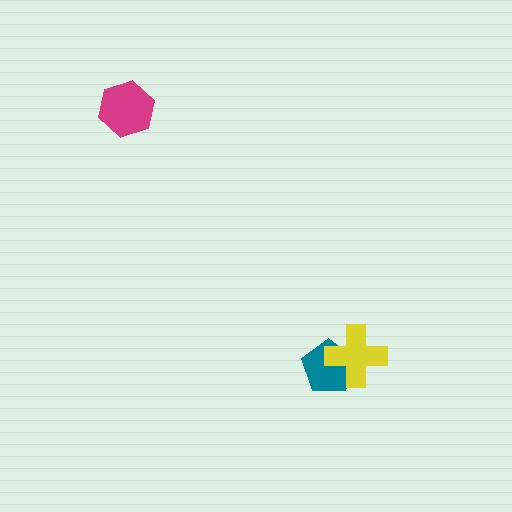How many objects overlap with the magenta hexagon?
0 objects overlap with the magenta hexagon.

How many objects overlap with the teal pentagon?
1 object overlaps with the teal pentagon.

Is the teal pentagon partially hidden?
Yes, it is partially covered by another shape.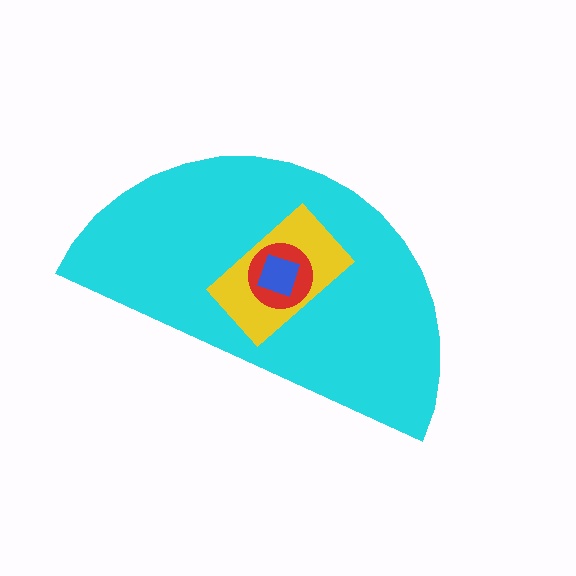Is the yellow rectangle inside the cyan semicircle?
Yes.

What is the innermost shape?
The blue diamond.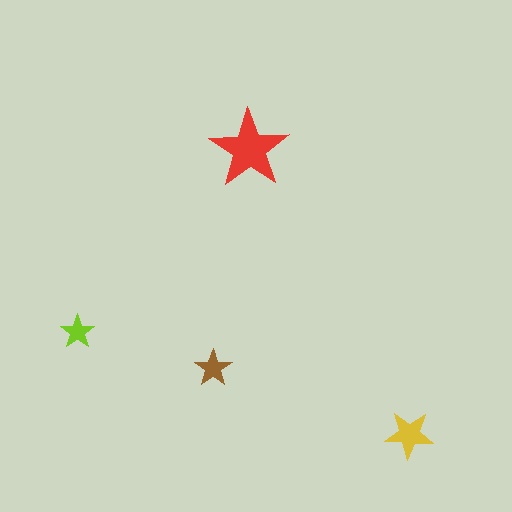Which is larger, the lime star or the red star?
The red one.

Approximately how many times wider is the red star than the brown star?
About 2 times wider.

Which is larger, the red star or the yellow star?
The red one.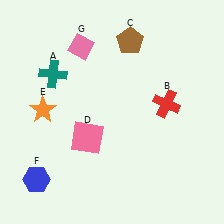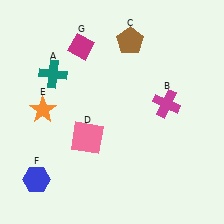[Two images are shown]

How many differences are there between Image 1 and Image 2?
There are 2 differences between the two images.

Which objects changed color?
B changed from red to magenta. G changed from pink to magenta.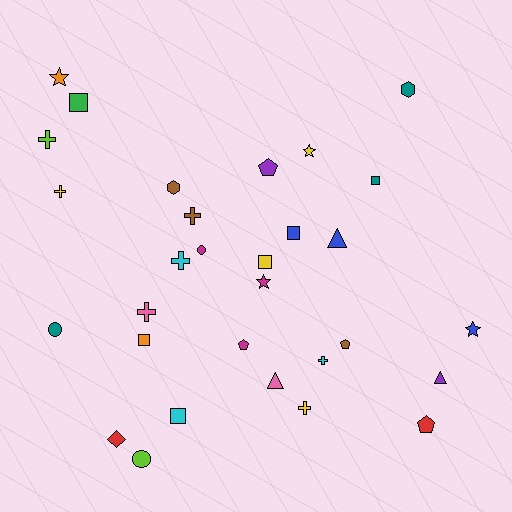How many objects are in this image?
There are 30 objects.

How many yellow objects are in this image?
There are 4 yellow objects.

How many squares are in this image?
There are 6 squares.